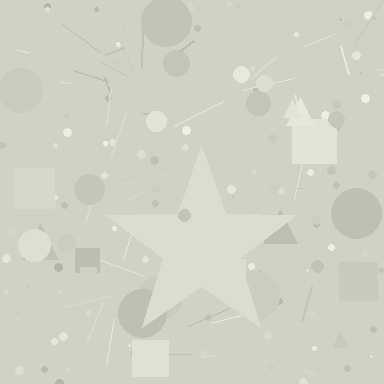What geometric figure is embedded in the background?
A star is embedded in the background.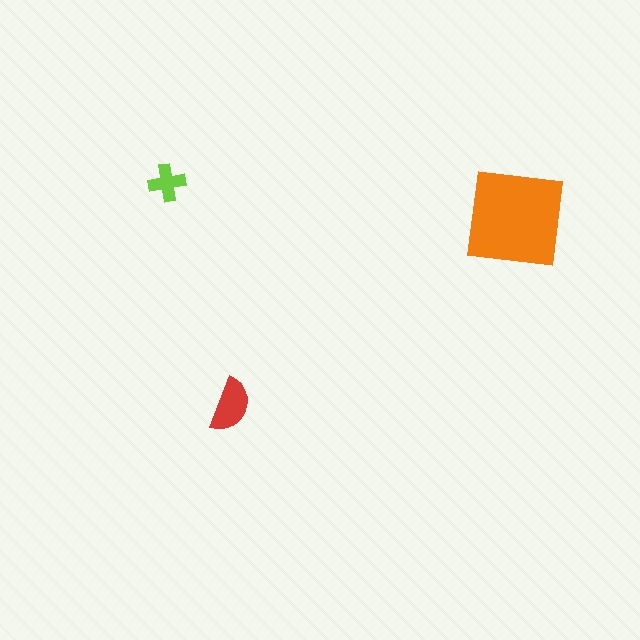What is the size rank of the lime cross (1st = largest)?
3rd.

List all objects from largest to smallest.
The orange square, the red semicircle, the lime cross.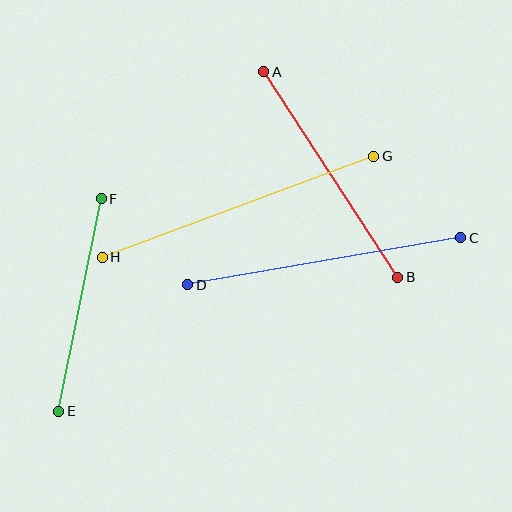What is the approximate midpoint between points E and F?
The midpoint is at approximately (80, 305) pixels.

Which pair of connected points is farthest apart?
Points G and H are farthest apart.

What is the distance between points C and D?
The distance is approximately 277 pixels.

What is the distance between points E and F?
The distance is approximately 217 pixels.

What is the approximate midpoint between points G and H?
The midpoint is at approximately (238, 207) pixels.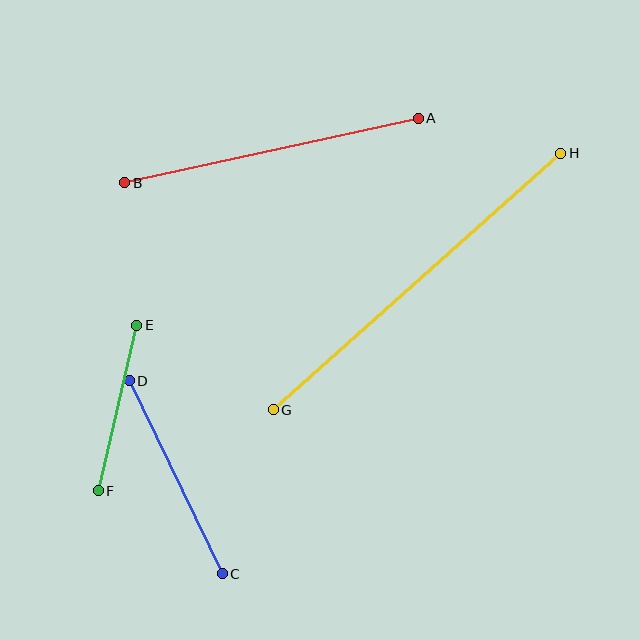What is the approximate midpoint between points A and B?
The midpoint is at approximately (271, 151) pixels.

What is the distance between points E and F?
The distance is approximately 170 pixels.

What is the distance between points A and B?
The distance is approximately 300 pixels.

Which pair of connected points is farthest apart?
Points G and H are farthest apart.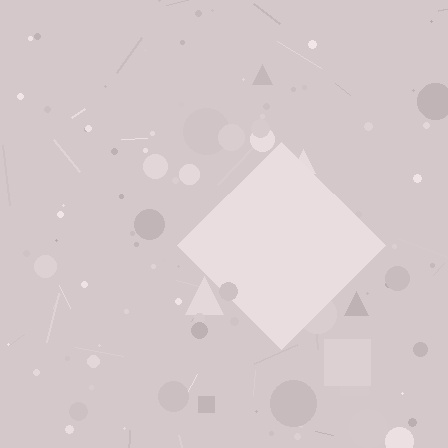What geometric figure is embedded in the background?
A diamond is embedded in the background.